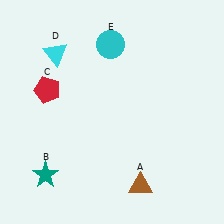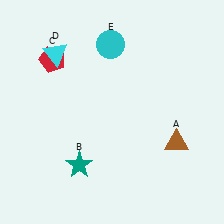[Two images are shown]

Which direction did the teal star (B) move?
The teal star (B) moved right.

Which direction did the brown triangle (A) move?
The brown triangle (A) moved up.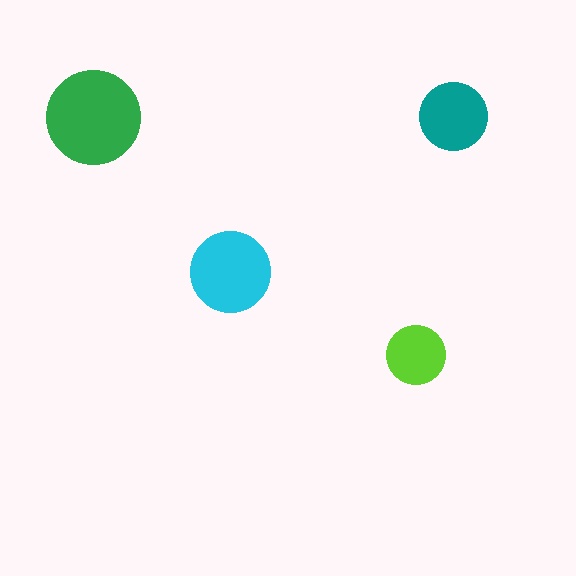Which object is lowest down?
The lime circle is bottommost.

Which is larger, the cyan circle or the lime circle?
The cyan one.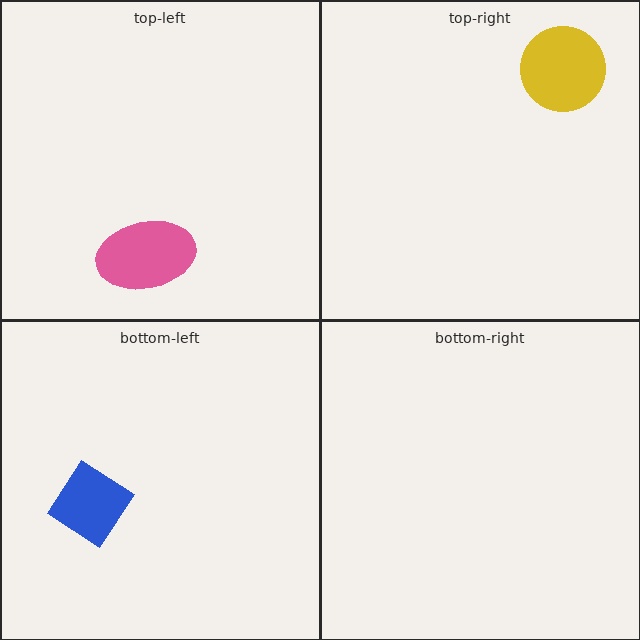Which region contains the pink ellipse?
The top-left region.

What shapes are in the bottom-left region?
The blue diamond.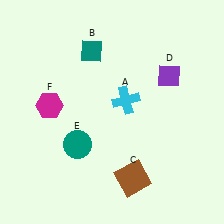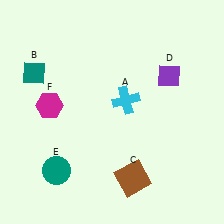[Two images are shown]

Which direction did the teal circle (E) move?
The teal circle (E) moved down.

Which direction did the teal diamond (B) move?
The teal diamond (B) moved left.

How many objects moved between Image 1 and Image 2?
2 objects moved between the two images.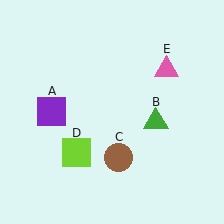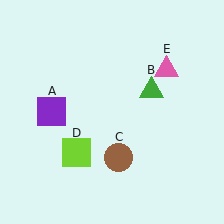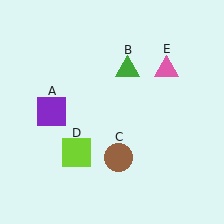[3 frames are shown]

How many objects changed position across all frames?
1 object changed position: green triangle (object B).